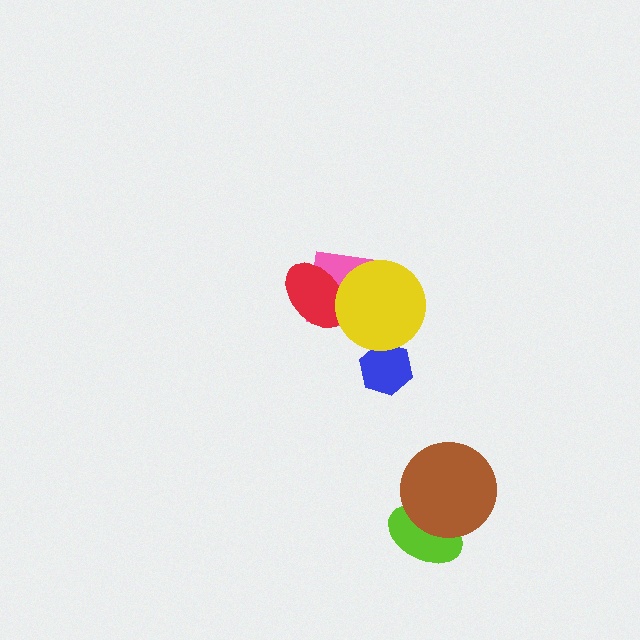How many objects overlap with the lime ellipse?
1 object overlaps with the lime ellipse.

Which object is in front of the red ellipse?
The yellow circle is in front of the red ellipse.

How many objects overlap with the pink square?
2 objects overlap with the pink square.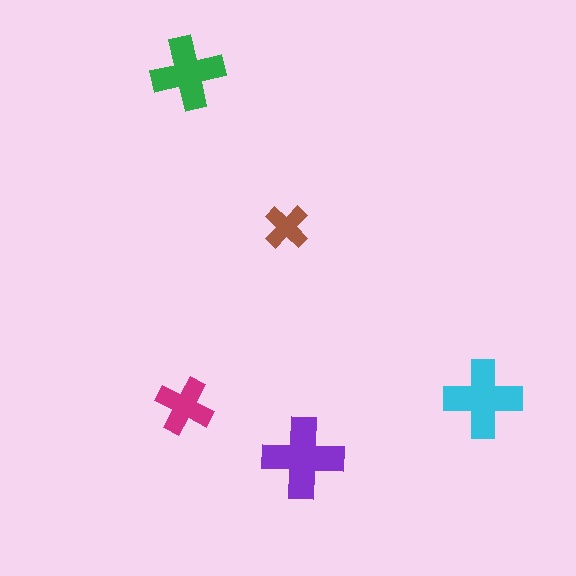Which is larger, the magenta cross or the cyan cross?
The cyan one.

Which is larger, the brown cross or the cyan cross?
The cyan one.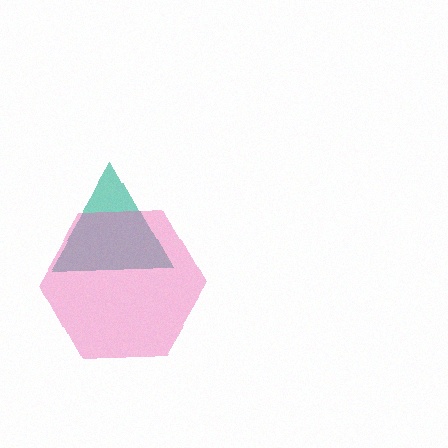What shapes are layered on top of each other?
The layered shapes are: a teal triangle, a pink hexagon.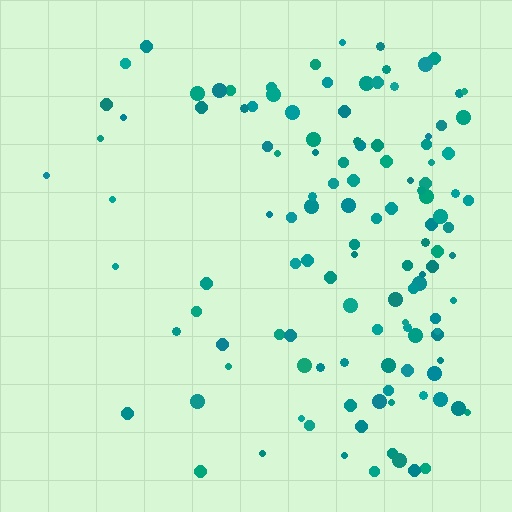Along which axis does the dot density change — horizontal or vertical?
Horizontal.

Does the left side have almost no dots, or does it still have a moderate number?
Still a moderate number, just noticeably fewer than the right.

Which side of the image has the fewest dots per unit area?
The left.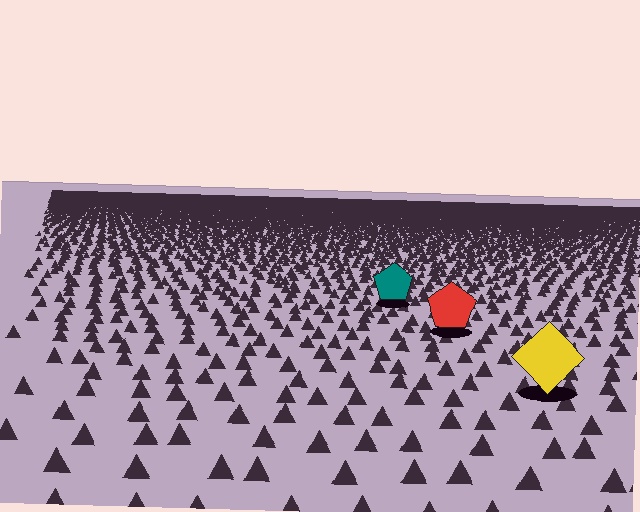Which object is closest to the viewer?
The yellow diamond is closest. The texture marks near it are larger and more spread out.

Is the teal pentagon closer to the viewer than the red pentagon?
No. The red pentagon is closer — you can tell from the texture gradient: the ground texture is coarser near it.